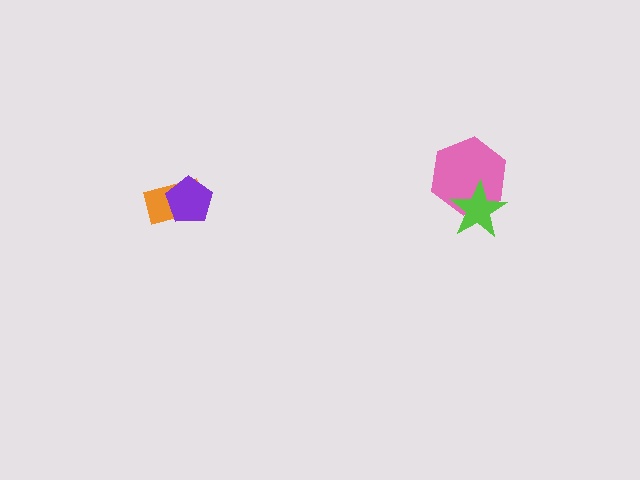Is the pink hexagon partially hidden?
Yes, it is partially covered by another shape.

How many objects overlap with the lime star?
1 object overlaps with the lime star.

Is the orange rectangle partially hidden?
Yes, it is partially covered by another shape.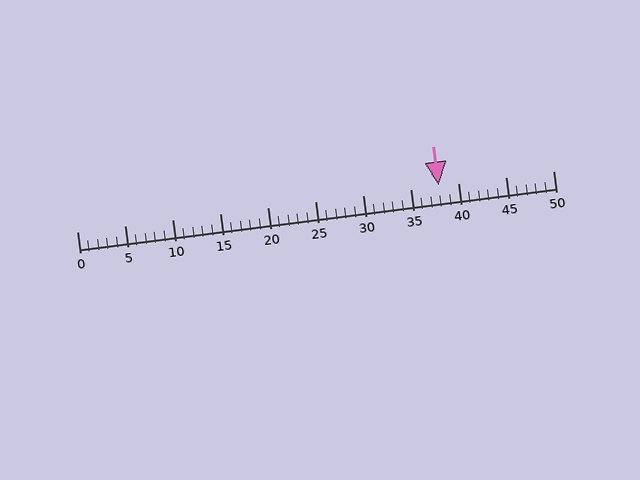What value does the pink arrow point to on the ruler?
The pink arrow points to approximately 38.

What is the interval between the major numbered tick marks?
The major tick marks are spaced 5 units apart.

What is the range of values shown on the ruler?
The ruler shows values from 0 to 50.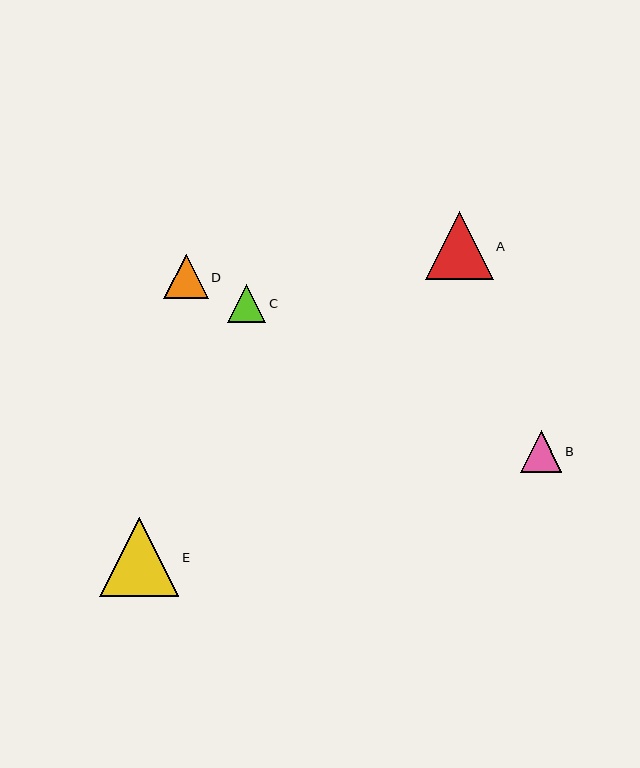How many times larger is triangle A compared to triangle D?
Triangle A is approximately 1.5 times the size of triangle D.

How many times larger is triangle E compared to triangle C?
Triangle E is approximately 2.1 times the size of triangle C.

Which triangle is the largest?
Triangle E is the largest with a size of approximately 79 pixels.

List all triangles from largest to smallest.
From largest to smallest: E, A, D, B, C.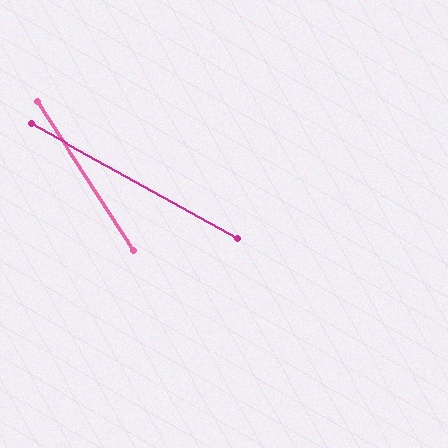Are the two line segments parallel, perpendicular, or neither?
Neither parallel nor perpendicular — they differ by about 28°.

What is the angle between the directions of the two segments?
Approximately 28 degrees.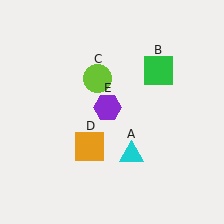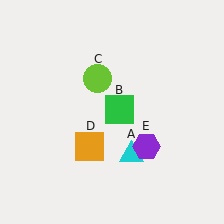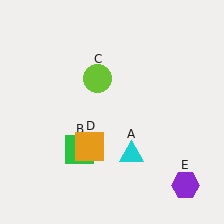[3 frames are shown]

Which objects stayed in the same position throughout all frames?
Cyan triangle (object A) and lime circle (object C) and orange square (object D) remained stationary.